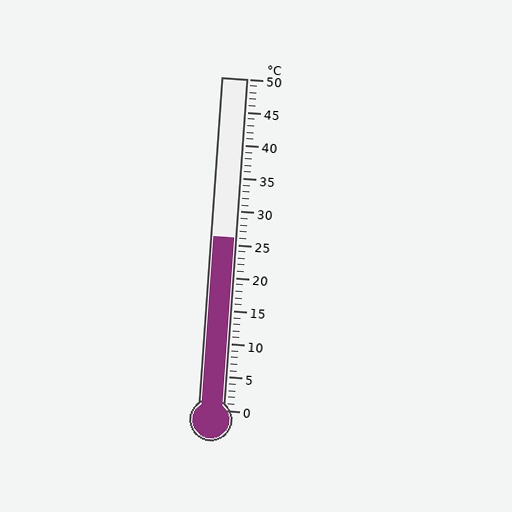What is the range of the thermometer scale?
The thermometer scale ranges from 0°C to 50°C.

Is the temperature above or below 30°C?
The temperature is below 30°C.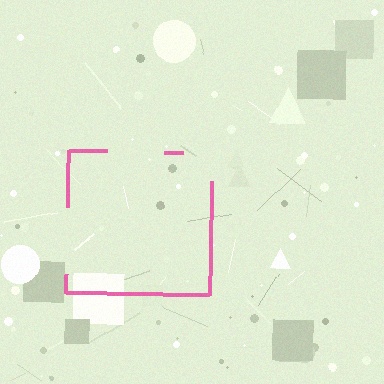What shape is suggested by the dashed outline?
The dashed outline suggests a square.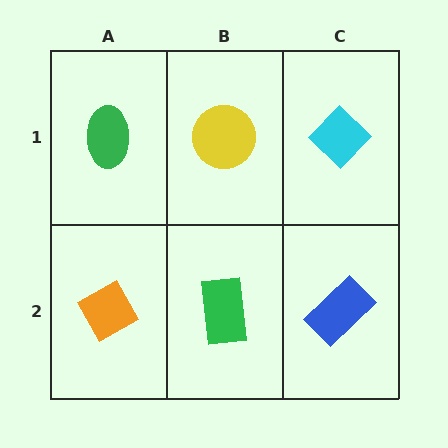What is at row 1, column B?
A yellow circle.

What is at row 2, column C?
A blue rectangle.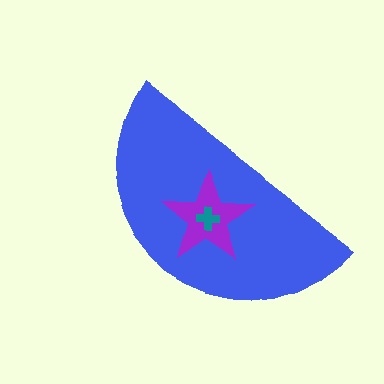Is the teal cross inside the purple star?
Yes.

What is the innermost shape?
The teal cross.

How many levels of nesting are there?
3.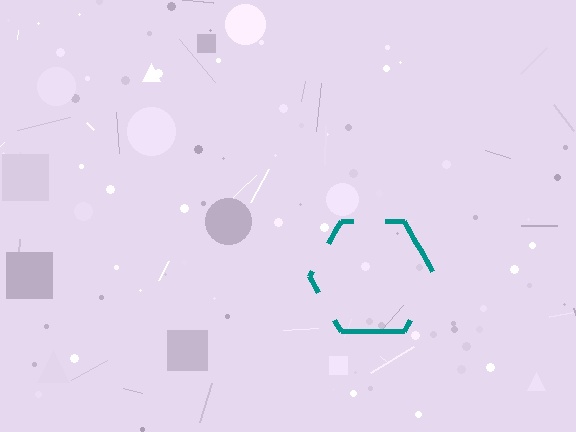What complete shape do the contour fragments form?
The contour fragments form a hexagon.